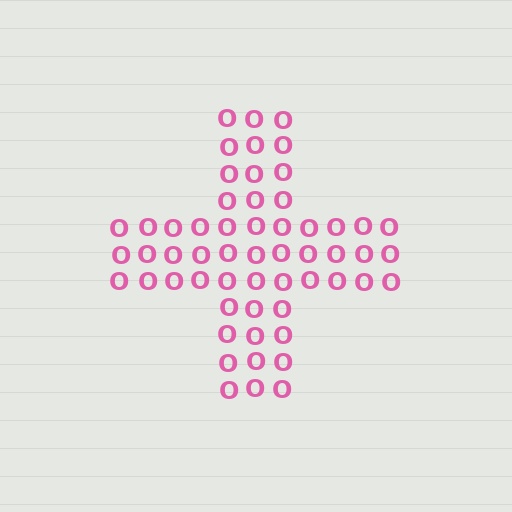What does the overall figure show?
The overall figure shows a cross.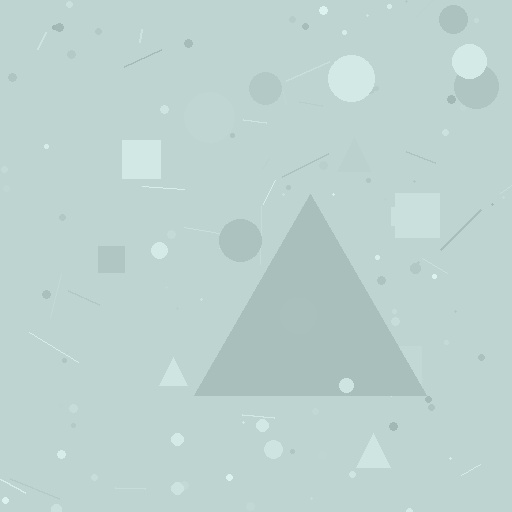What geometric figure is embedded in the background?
A triangle is embedded in the background.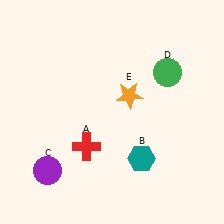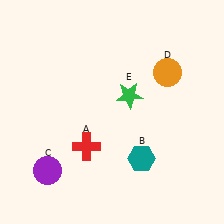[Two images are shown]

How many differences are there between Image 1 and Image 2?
There are 2 differences between the two images.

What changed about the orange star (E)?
In Image 1, E is orange. In Image 2, it changed to green.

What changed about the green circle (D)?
In Image 1, D is green. In Image 2, it changed to orange.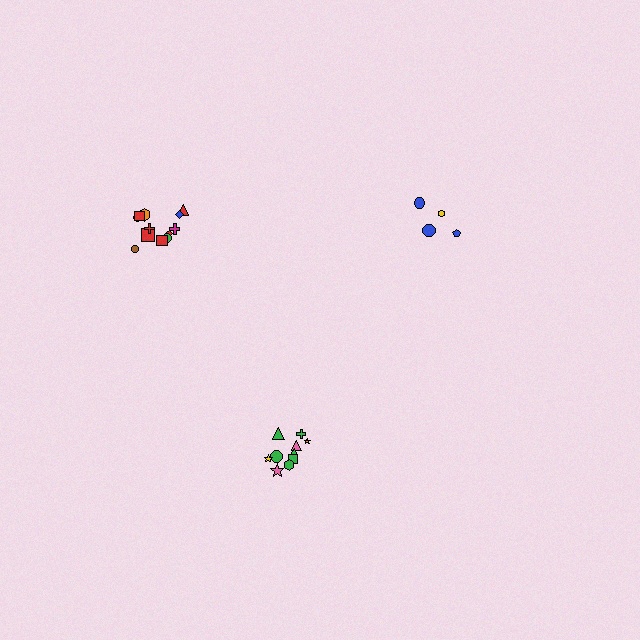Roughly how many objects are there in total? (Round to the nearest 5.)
Roughly 25 objects in total.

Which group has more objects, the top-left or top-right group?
The top-left group.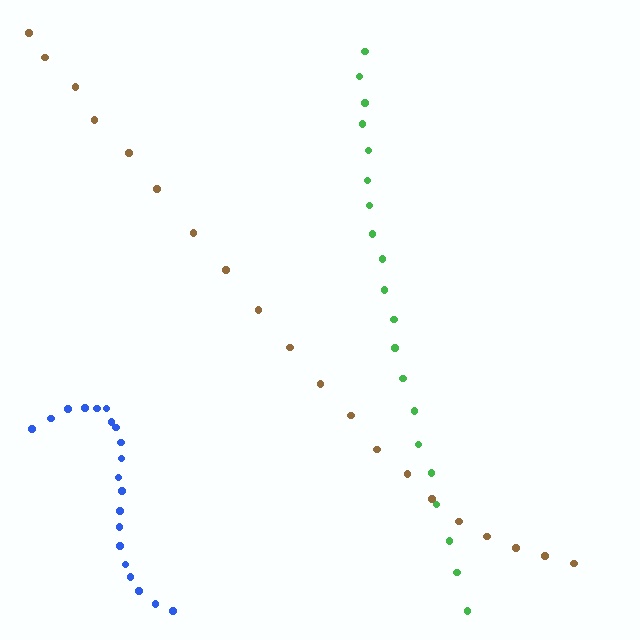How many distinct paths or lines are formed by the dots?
There are 3 distinct paths.